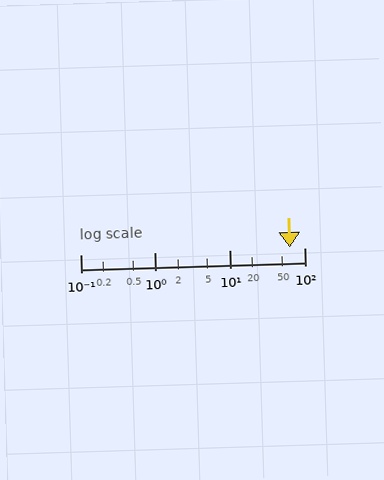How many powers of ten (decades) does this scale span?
The scale spans 3 decades, from 0.1 to 100.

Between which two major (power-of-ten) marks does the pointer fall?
The pointer is between 10 and 100.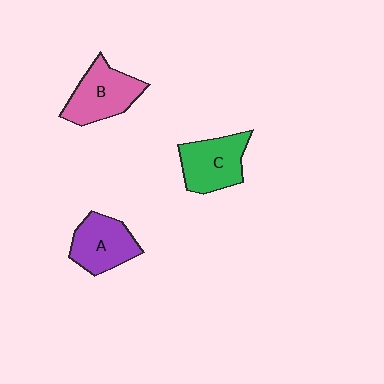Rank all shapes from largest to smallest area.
From largest to smallest: B (pink), C (green), A (purple).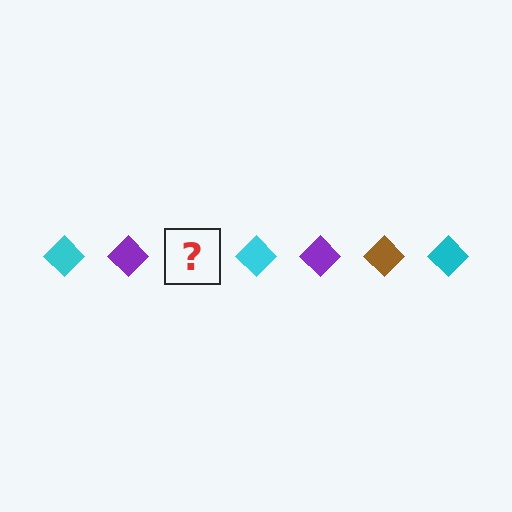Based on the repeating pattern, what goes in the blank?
The blank should be a brown diamond.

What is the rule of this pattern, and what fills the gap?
The rule is that the pattern cycles through cyan, purple, brown diamonds. The gap should be filled with a brown diamond.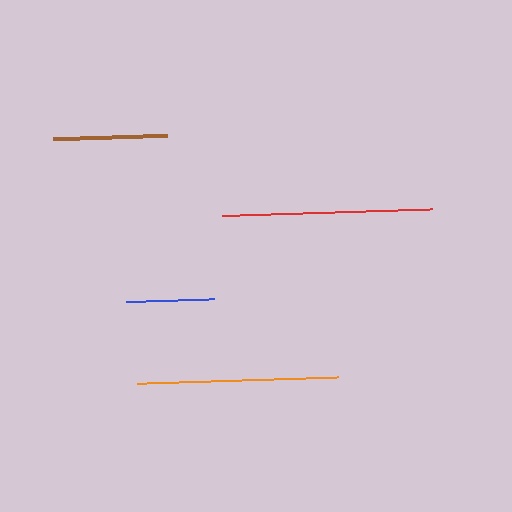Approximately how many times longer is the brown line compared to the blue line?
The brown line is approximately 1.3 times the length of the blue line.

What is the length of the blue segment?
The blue segment is approximately 88 pixels long.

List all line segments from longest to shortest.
From longest to shortest: red, orange, brown, blue.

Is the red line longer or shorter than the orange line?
The red line is longer than the orange line.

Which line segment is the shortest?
The blue line is the shortest at approximately 88 pixels.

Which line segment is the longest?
The red line is the longest at approximately 209 pixels.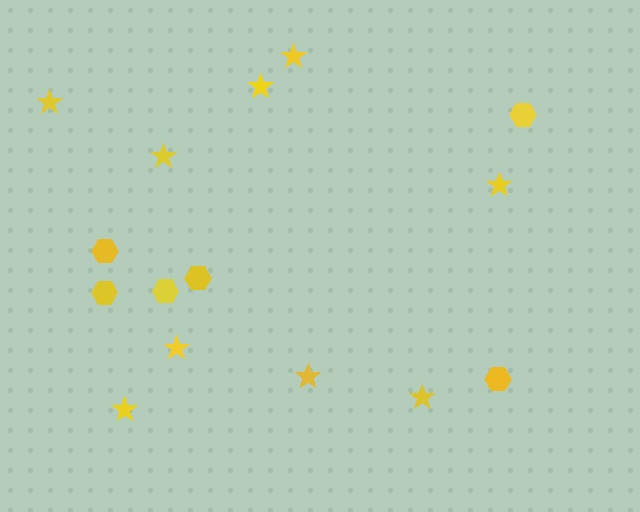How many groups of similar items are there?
There are 2 groups: one group of hexagons (6) and one group of stars (9).